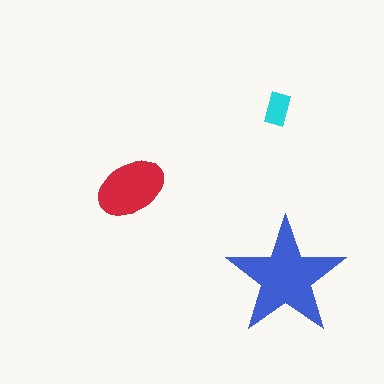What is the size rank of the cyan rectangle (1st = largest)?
3rd.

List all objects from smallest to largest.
The cyan rectangle, the red ellipse, the blue star.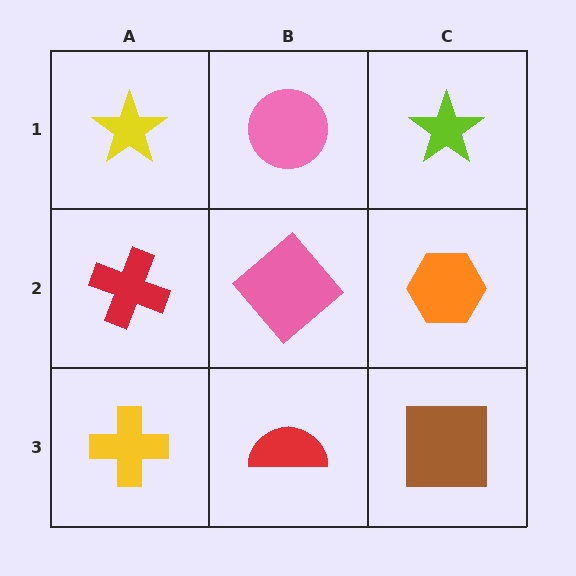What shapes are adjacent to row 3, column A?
A red cross (row 2, column A), a red semicircle (row 3, column B).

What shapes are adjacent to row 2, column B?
A pink circle (row 1, column B), a red semicircle (row 3, column B), a red cross (row 2, column A), an orange hexagon (row 2, column C).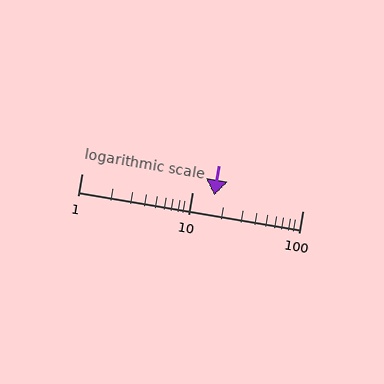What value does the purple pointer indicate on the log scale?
The pointer indicates approximately 16.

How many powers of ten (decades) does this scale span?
The scale spans 2 decades, from 1 to 100.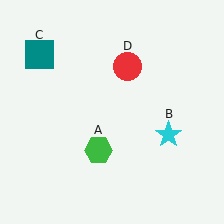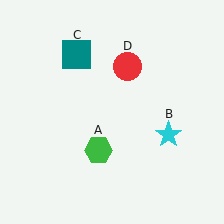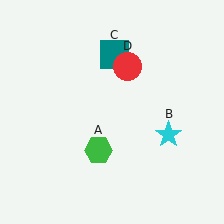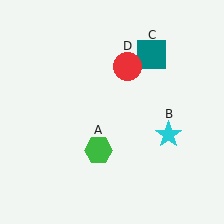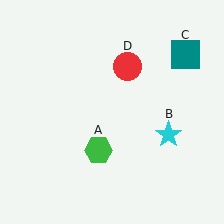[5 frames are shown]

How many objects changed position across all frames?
1 object changed position: teal square (object C).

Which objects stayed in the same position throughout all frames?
Green hexagon (object A) and cyan star (object B) and red circle (object D) remained stationary.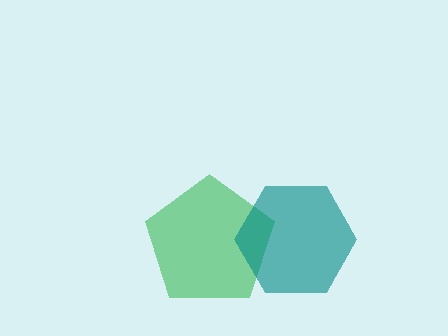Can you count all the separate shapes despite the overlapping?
Yes, there are 2 separate shapes.